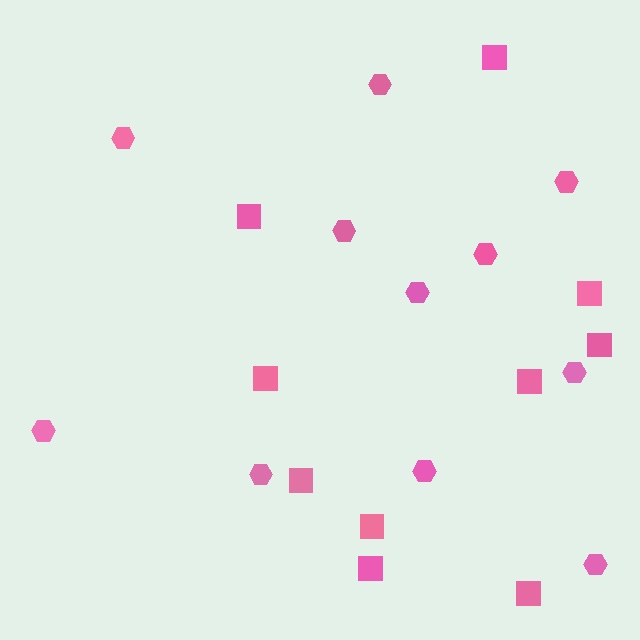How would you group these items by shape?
There are 2 groups: one group of squares (10) and one group of hexagons (11).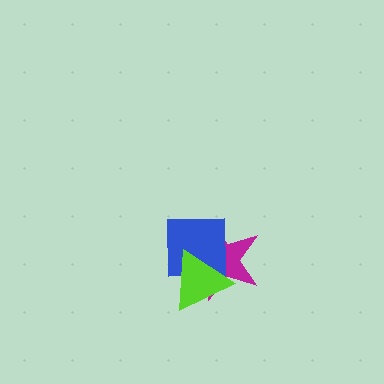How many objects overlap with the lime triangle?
2 objects overlap with the lime triangle.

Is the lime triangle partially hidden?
No, no other shape covers it.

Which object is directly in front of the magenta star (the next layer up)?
The blue square is directly in front of the magenta star.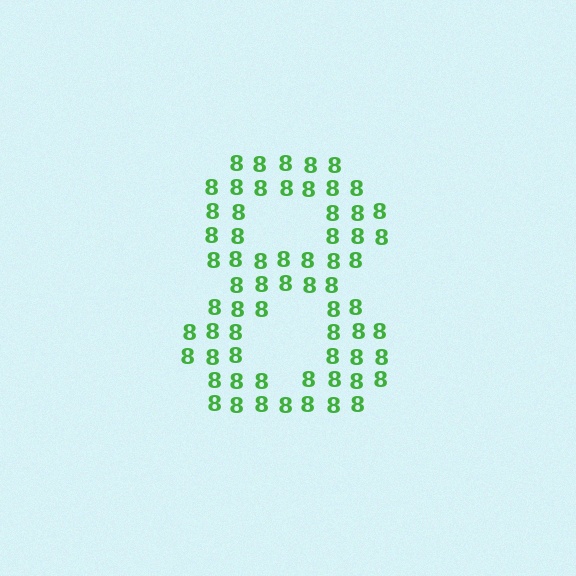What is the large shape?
The large shape is the digit 8.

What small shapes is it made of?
It is made of small digit 8's.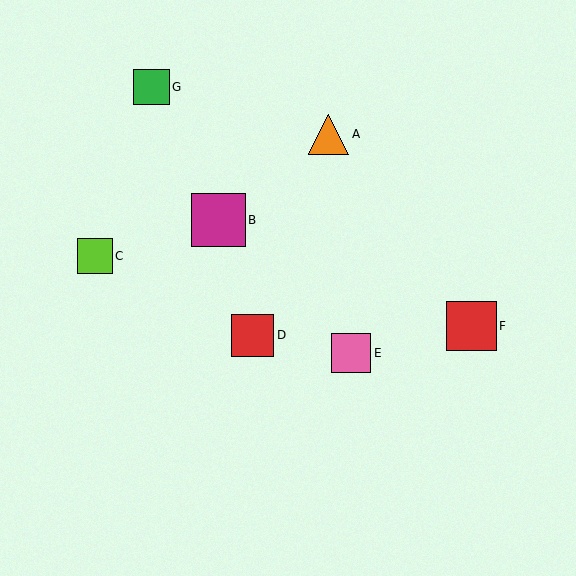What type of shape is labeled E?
Shape E is a pink square.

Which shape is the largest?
The magenta square (labeled B) is the largest.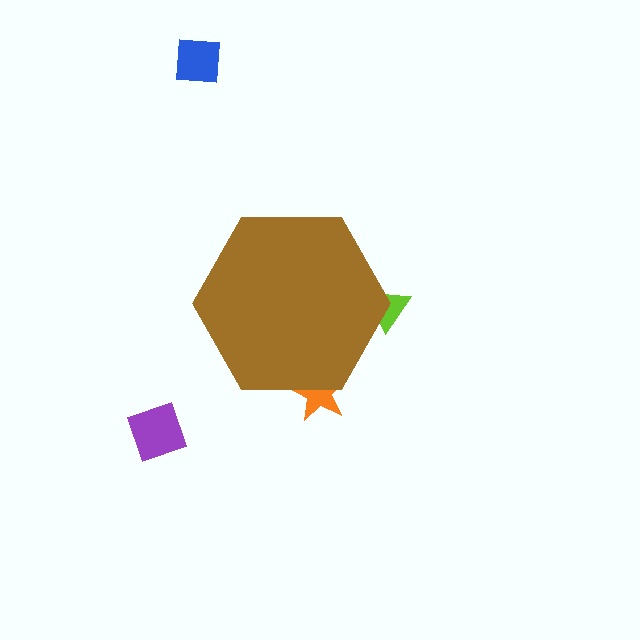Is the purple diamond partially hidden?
No, the purple diamond is fully visible.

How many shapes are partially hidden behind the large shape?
2 shapes are partially hidden.